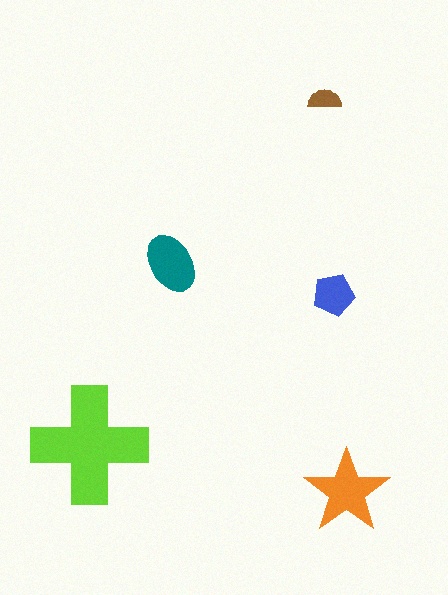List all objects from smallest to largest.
The brown semicircle, the blue pentagon, the teal ellipse, the orange star, the lime cross.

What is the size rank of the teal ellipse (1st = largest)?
3rd.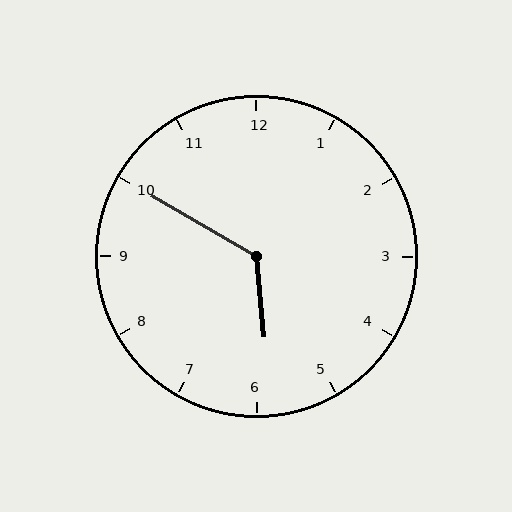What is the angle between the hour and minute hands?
Approximately 125 degrees.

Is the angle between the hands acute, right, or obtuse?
It is obtuse.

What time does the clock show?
5:50.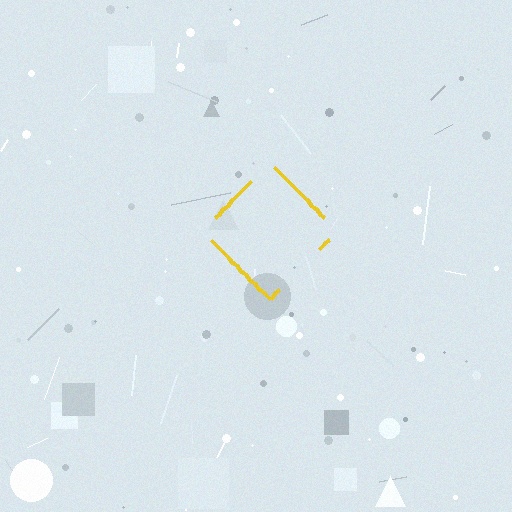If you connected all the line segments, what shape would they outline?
They would outline a diamond.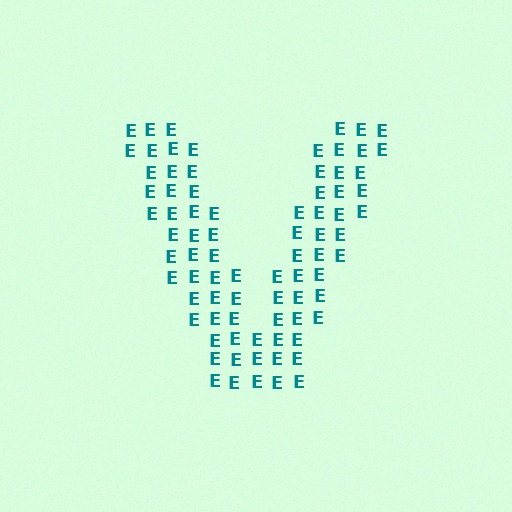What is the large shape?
The large shape is the letter V.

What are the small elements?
The small elements are letter E's.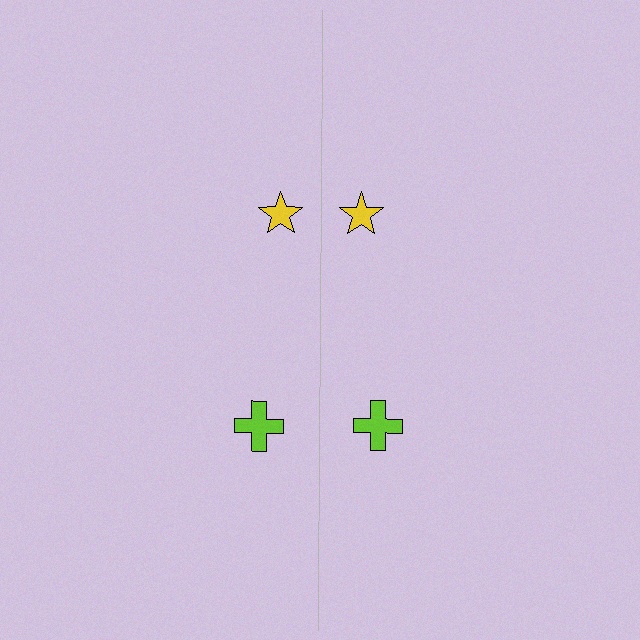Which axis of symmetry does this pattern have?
The pattern has a vertical axis of symmetry running through the center of the image.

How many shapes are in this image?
There are 4 shapes in this image.